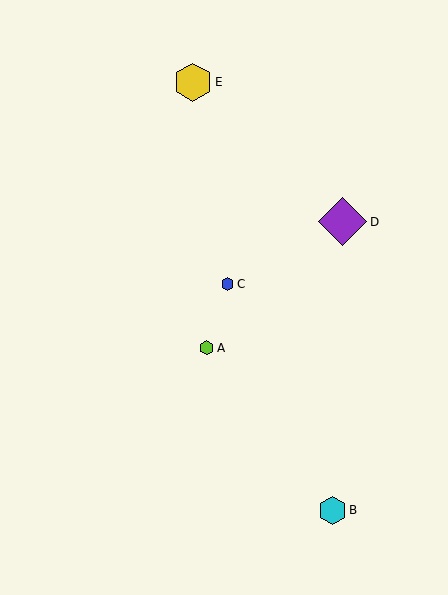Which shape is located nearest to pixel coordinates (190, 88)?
The yellow hexagon (labeled E) at (193, 82) is nearest to that location.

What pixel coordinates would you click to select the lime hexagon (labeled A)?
Click at (207, 348) to select the lime hexagon A.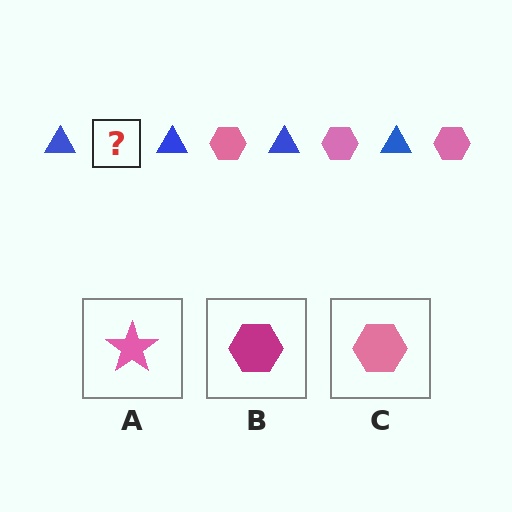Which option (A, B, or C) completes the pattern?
C.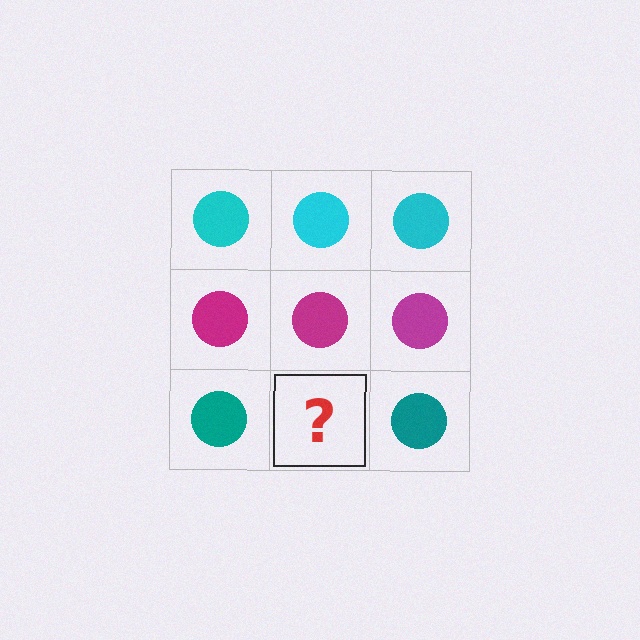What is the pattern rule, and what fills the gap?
The rule is that each row has a consistent color. The gap should be filled with a teal circle.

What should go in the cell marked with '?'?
The missing cell should contain a teal circle.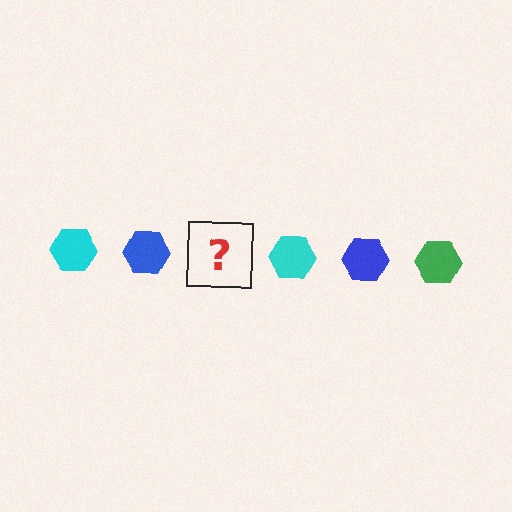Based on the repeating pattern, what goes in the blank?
The blank should be a green hexagon.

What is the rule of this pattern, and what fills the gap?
The rule is that the pattern cycles through cyan, blue, green hexagons. The gap should be filled with a green hexagon.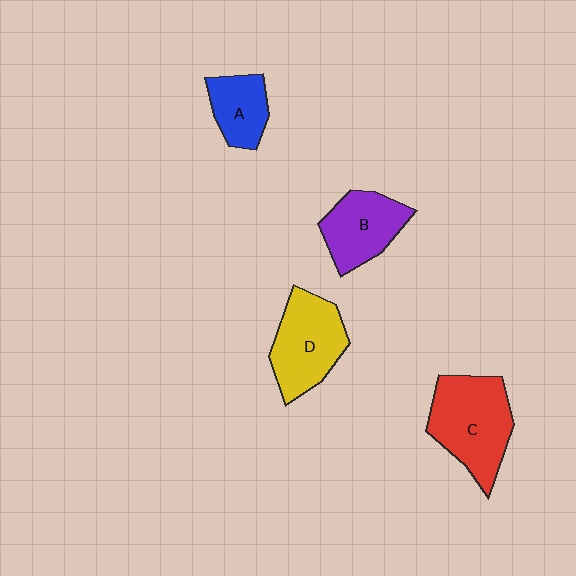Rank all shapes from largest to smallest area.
From largest to smallest: C (red), D (yellow), B (purple), A (blue).